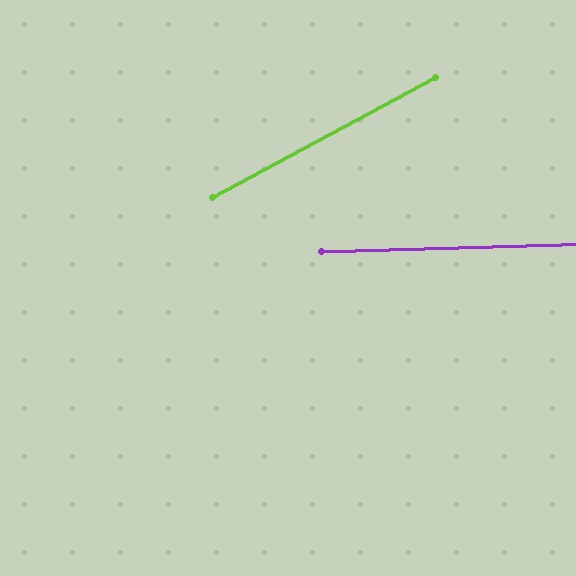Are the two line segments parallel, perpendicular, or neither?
Neither parallel nor perpendicular — they differ by about 27°.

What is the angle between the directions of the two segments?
Approximately 27 degrees.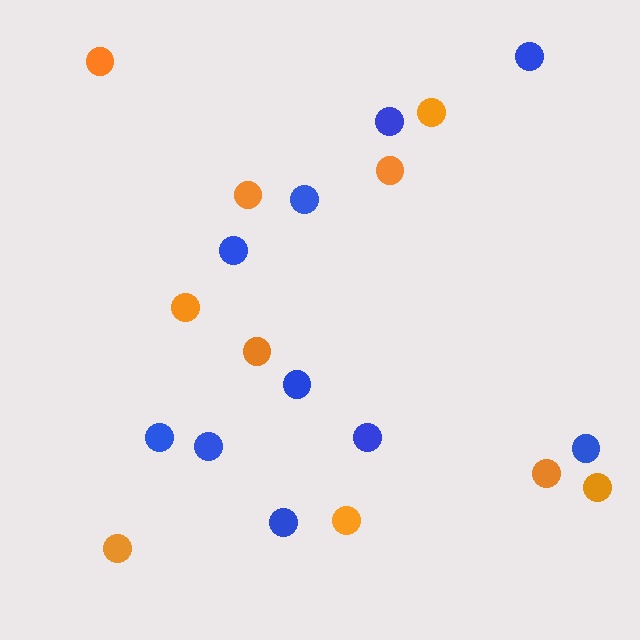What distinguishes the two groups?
There are 2 groups: one group of blue circles (10) and one group of orange circles (10).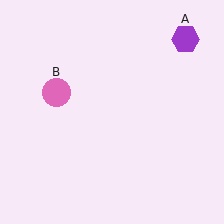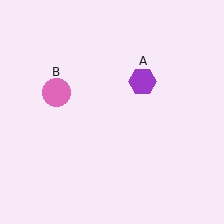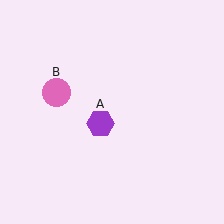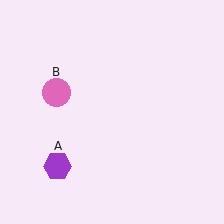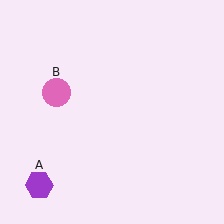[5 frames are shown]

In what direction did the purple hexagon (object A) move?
The purple hexagon (object A) moved down and to the left.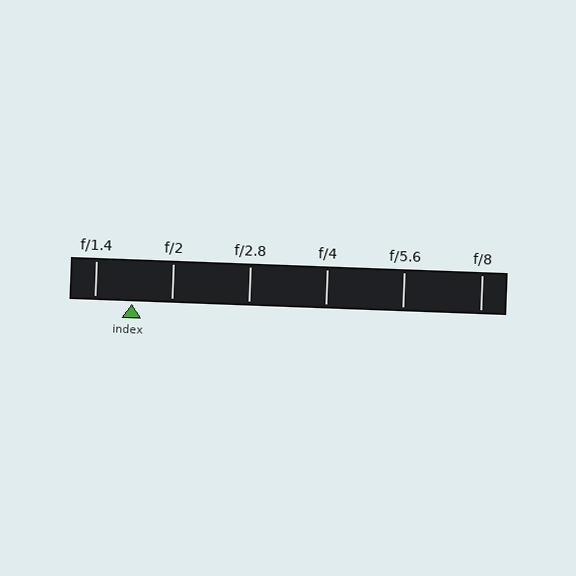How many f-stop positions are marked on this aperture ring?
There are 6 f-stop positions marked.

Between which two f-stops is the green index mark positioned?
The index mark is between f/1.4 and f/2.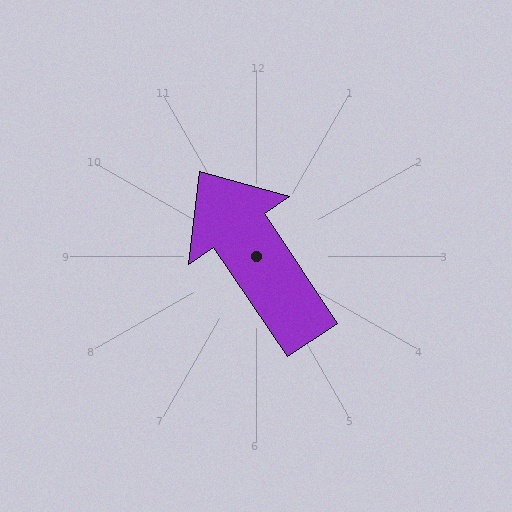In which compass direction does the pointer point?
Northwest.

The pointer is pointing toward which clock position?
Roughly 11 o'clock.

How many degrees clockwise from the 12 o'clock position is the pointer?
Approximately 326 degrees.